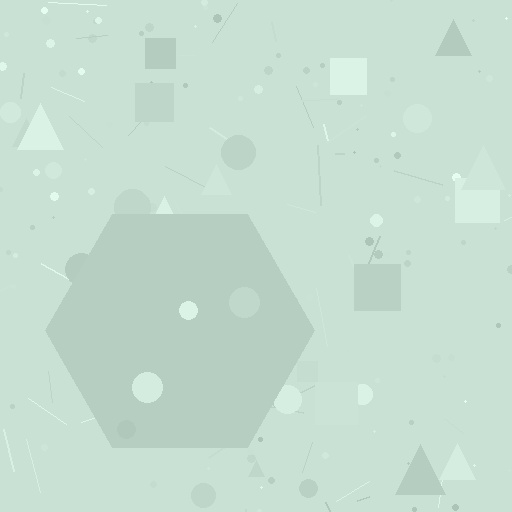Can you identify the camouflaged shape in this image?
The camouflaged shape is a hexagon.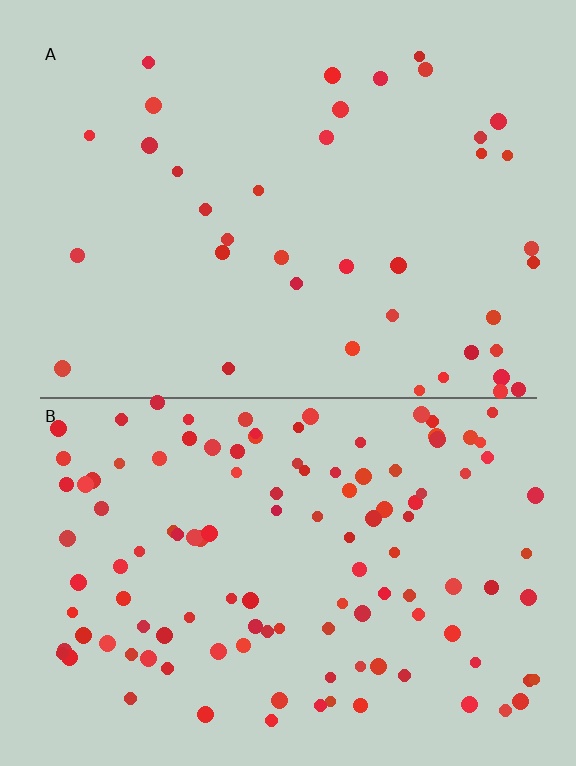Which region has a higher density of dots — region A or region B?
B (the bottom).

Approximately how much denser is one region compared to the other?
Approximately 3.0× — region B over region A.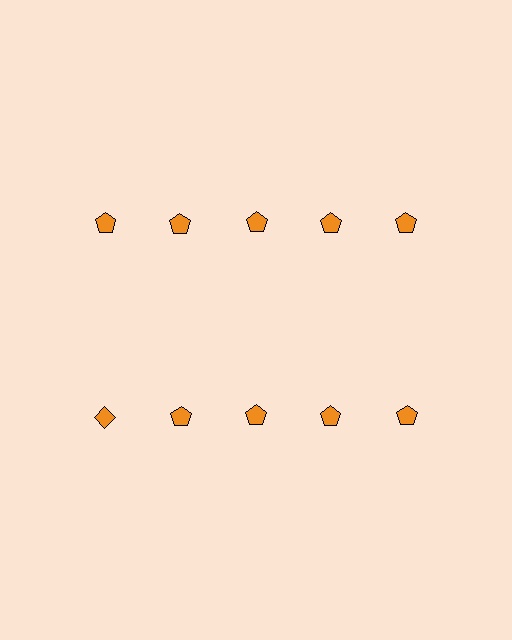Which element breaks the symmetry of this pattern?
The orange diamond in the second row, leftmost column breaks the symmetry. All other shapes are orange pentagons.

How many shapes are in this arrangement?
There are 10 shapes arranged in a grid pattern.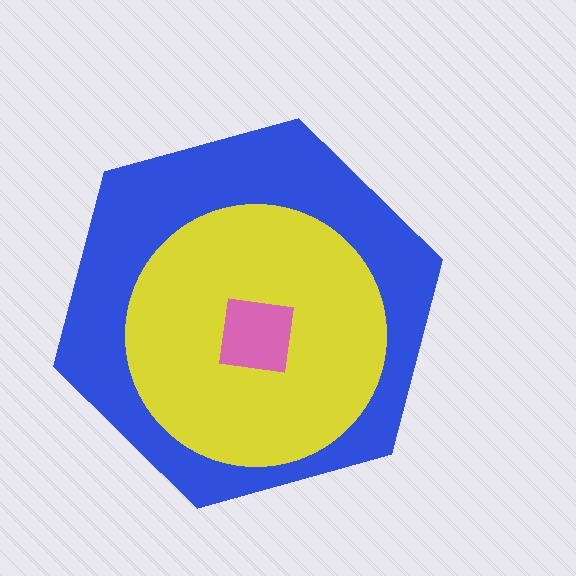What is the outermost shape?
The blue hexagon.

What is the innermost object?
The pink square.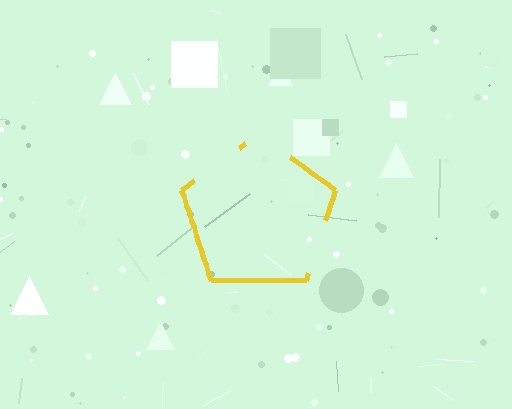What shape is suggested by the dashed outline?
The dashed outline suggests a pentagon.